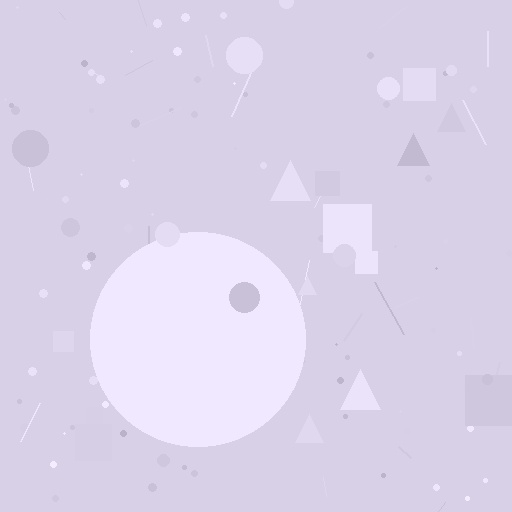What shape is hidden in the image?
A circle is hidden in the image.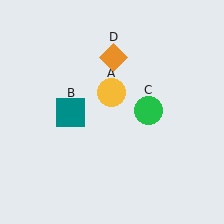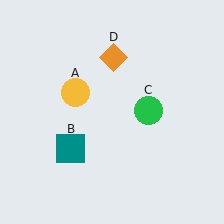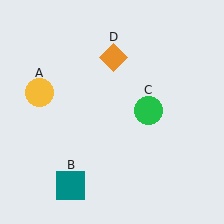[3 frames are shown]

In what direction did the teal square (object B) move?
The teal square (object B) moved down.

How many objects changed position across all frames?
2 objects changed position: yellow circle (object A), teal square (object B).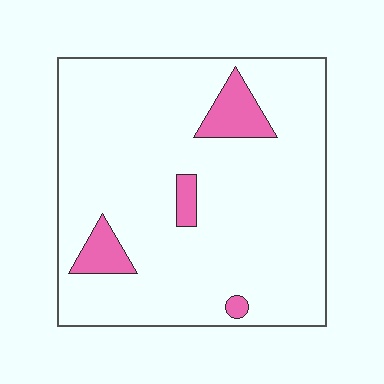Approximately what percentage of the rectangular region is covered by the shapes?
Approximately 10%.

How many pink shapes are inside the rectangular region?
4.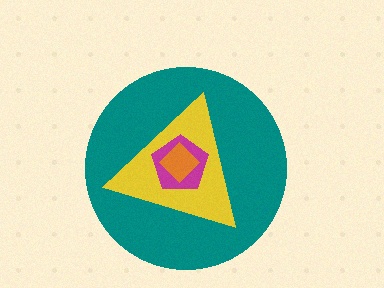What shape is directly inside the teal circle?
The yellow triangle.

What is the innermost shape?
The orange diamond.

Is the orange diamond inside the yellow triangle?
Yes.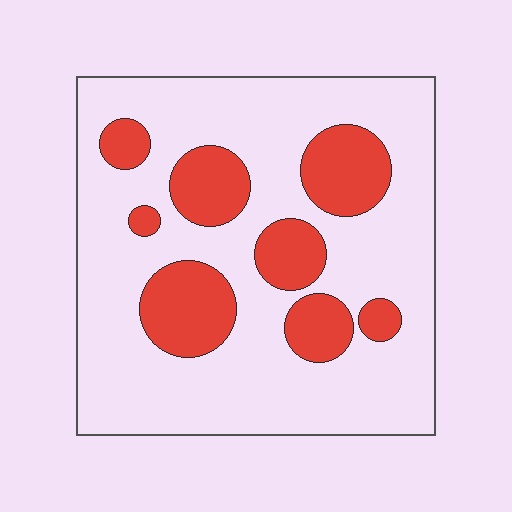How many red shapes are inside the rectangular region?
8.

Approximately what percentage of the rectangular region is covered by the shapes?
Approximately 25%.